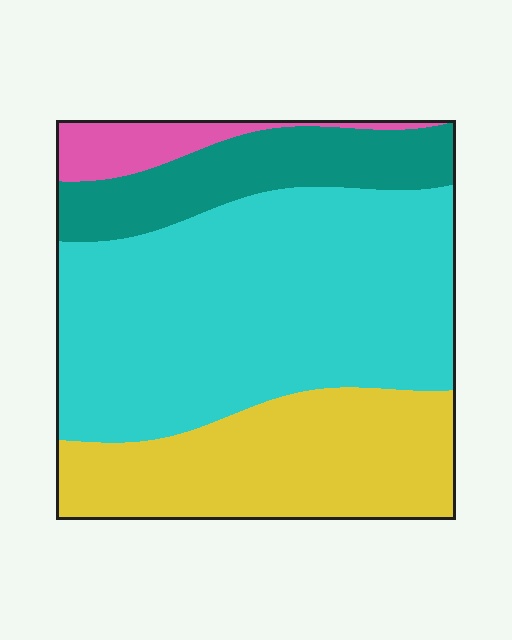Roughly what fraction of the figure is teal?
Teal takes up about one sixth (1/6) of the figure.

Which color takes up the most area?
Cyan, at roughly 50%.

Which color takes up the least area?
Pink, at roughly 5%.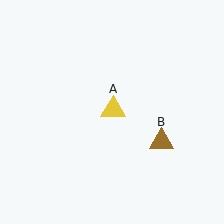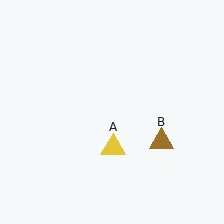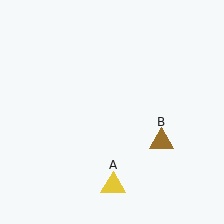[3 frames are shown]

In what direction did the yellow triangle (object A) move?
The yellow triangle (object A) moved down.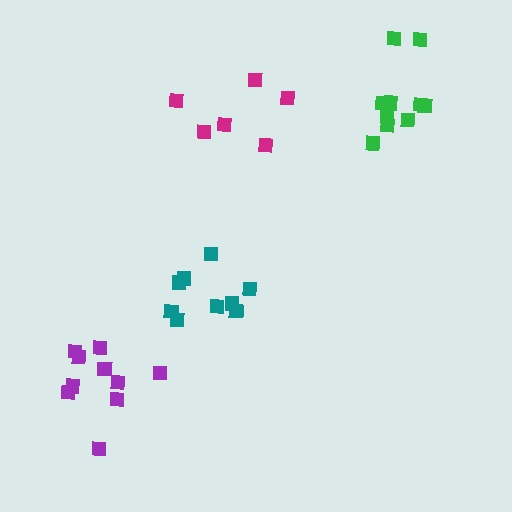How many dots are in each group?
Group 1: 6 dots, Group 2: 10 dots, Group 3: 9 dots, Group 4: 10 dots (35 total).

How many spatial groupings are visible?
There are 4 spatial groupings.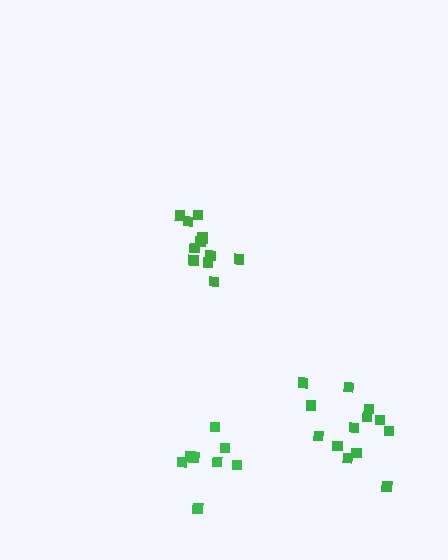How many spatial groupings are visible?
There are 3 spatial groupings.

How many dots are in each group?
Group 1: 13 dots, Group 2: 13 dots, Group 3: 8 dots (34 total).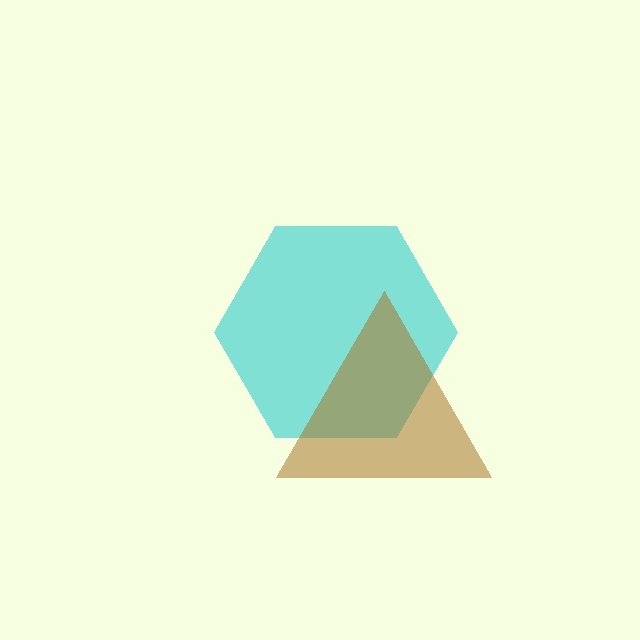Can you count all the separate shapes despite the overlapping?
Yes, there are 2 separate shapes.